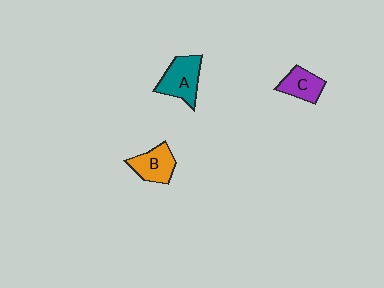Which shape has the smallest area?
Shape C (purple).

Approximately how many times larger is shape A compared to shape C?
Approximately 1.4 times.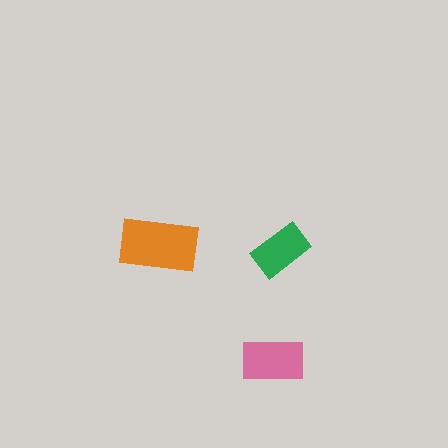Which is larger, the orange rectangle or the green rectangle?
The orange one.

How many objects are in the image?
There are 3 objects in the image.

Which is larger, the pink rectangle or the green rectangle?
The pink one.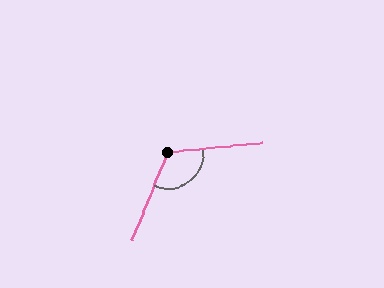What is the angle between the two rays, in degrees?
Approximately 118 degrees.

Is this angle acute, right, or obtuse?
It is obtuse.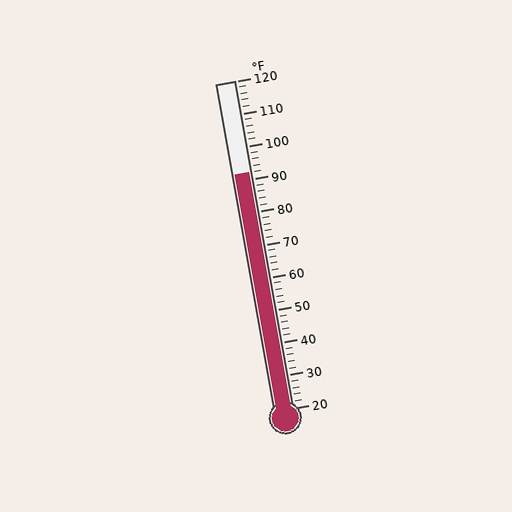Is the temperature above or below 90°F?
The temperature is above 90°F.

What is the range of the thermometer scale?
The thermometer scale ranges from 20°F to 120°F.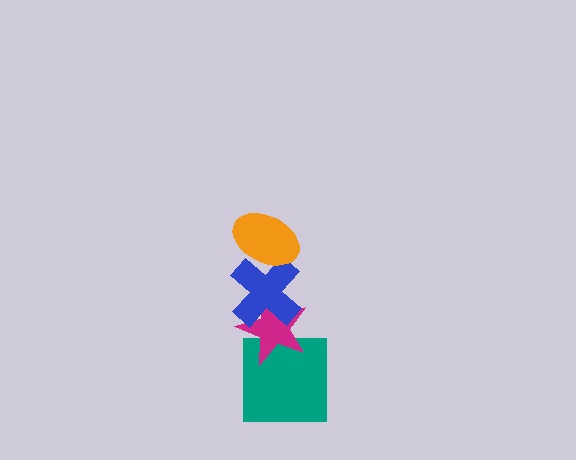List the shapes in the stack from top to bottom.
From top to bottom: the orange ellipse, the blue cross, the magenta star, the teal square.